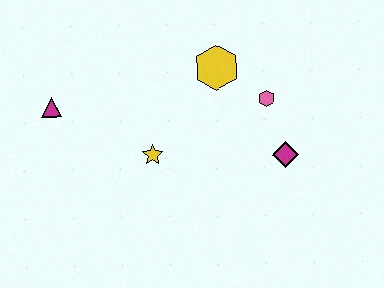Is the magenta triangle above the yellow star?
Yes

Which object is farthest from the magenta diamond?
The magenta triangle is farthest from the magenta diamond.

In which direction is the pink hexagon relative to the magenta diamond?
The pink hexagon is above the magenta diamond.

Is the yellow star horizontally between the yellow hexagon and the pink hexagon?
No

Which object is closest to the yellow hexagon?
The pink hexagon is closest to the yellow hexagon.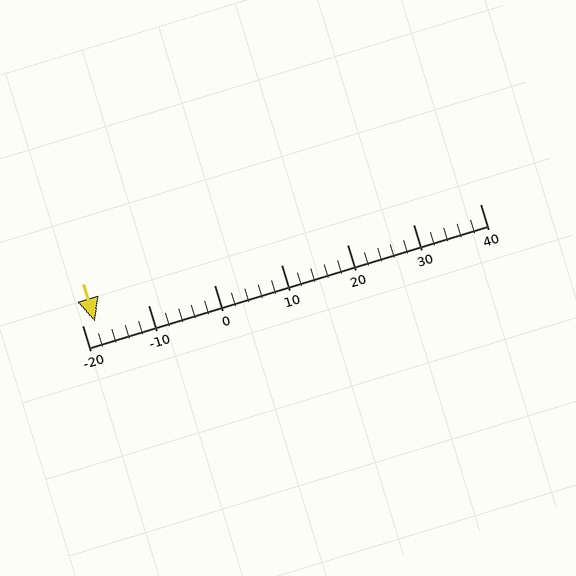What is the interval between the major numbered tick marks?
The major tick marks are spaced 10 units apart.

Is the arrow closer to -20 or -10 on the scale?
The arrow is closer to -20.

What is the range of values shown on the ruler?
The ruler shows values from -20 to 40.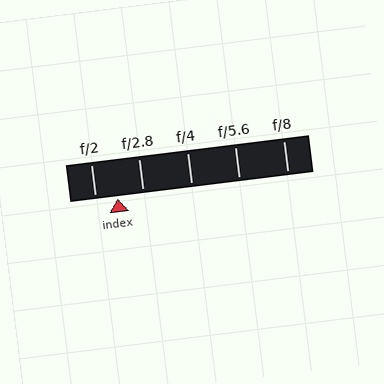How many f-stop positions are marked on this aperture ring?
There are 5 f-stop positions marked.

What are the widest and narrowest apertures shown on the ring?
The widest aperture shown is f/2 and the narrowest is f/8.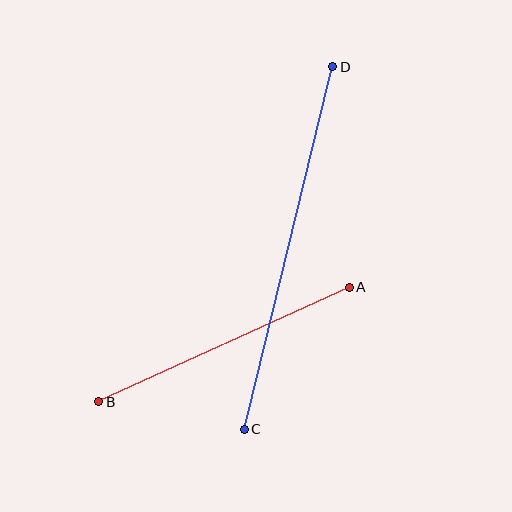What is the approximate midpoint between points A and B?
The midpoint is at approximately (224, 345) pixels.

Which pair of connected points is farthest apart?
Points C and D are farthest apart.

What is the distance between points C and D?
The distance is approximately 373 pixels.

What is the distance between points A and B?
The distance is approximately 275 pixels.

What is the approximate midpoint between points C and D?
The midpoint is at approximately (289, 248) pixels.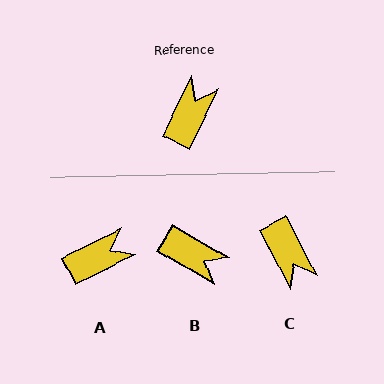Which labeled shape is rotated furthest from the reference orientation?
C, about 127 degrees away.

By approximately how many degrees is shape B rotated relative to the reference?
Approximately 95 degrees clockwise.